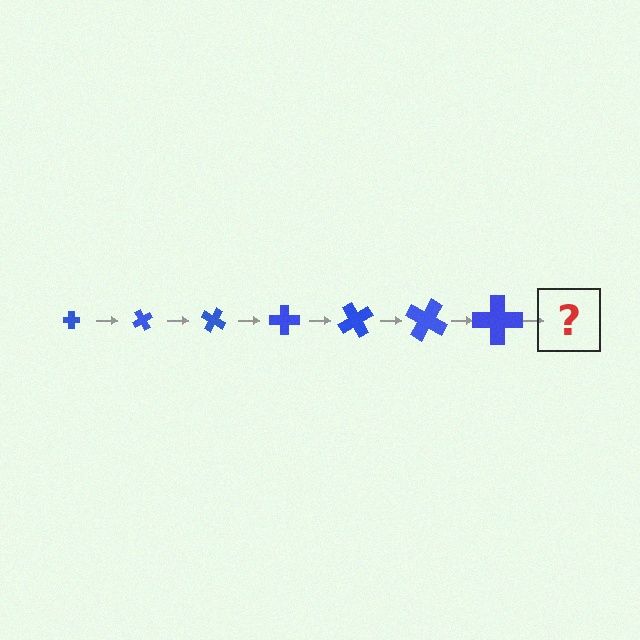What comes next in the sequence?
The next element should be a cross, larger than the previous one and rotated 420 degrees from the start.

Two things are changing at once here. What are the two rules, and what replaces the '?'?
The two rules are that the cross grows larger each step and it rotates 60 degrees each step. The '?' should be a cross, larger than the previous one and rotated 420 degrees from the start.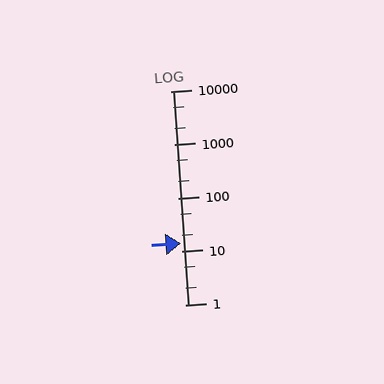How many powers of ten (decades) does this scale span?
The scale spans 4 decades, from 1 to 10000.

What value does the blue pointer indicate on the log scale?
The pointer indicates approximately 14.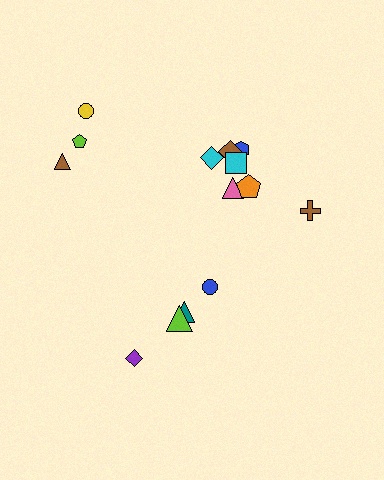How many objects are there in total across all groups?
There are 14 objects.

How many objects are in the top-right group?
There are 7 objects.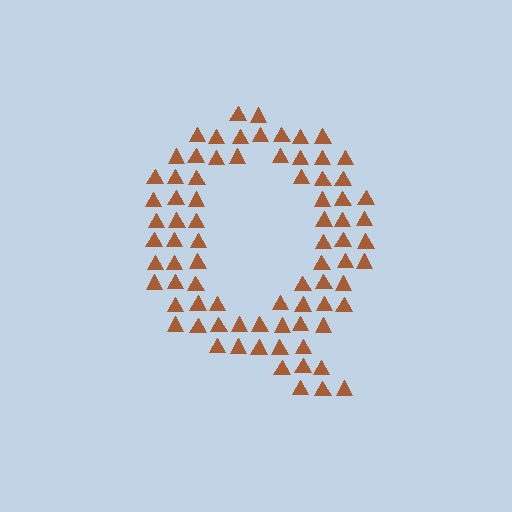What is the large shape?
The large shape is the letter Q.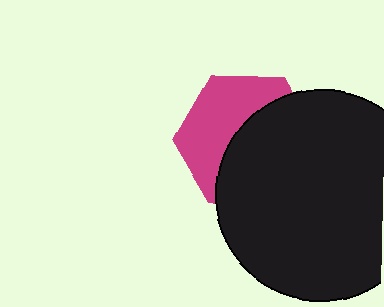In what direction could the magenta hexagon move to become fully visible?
The magenta hexagon could move toward the upper-left. That would shift it out from behind the black circle entirely.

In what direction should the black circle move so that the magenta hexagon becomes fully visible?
The black circle should move toward the lower-right. That is the shortest direction to clear the overlap and leave the magenta hexagon fully visible.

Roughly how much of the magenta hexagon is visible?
A small part of it is visible (roughly 45%).